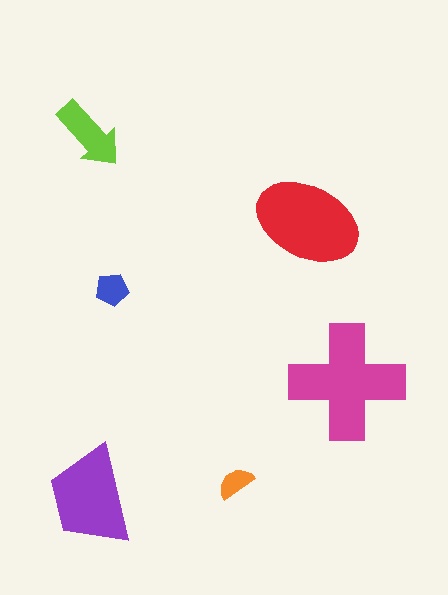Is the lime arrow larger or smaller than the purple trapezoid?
Smaller.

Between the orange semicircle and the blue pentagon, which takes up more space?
The blue pentagon.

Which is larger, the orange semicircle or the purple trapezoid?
The purple trapezoid.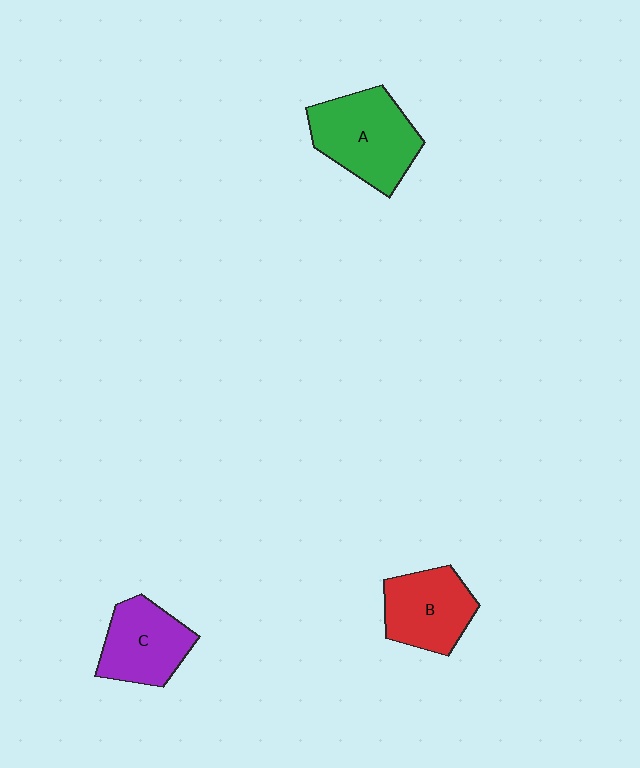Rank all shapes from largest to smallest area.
From largest to smallest: A (green), B (red), C (purple).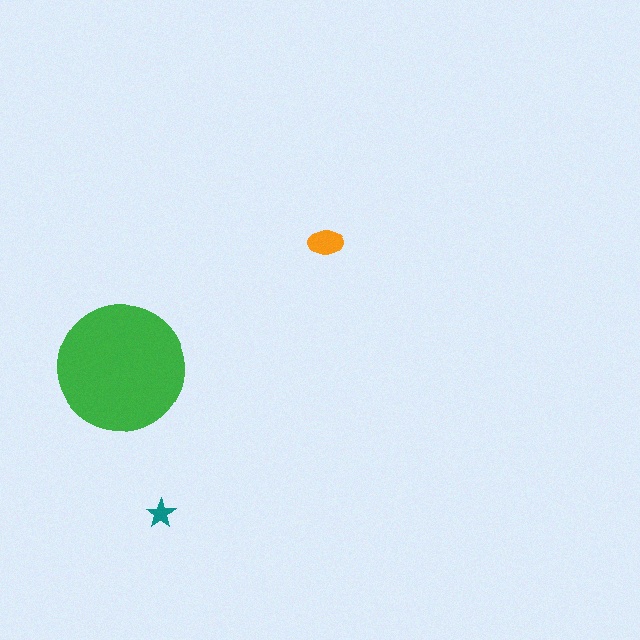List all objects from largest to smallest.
The green circle, the orange ellipse, the teal star.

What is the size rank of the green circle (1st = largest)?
1st.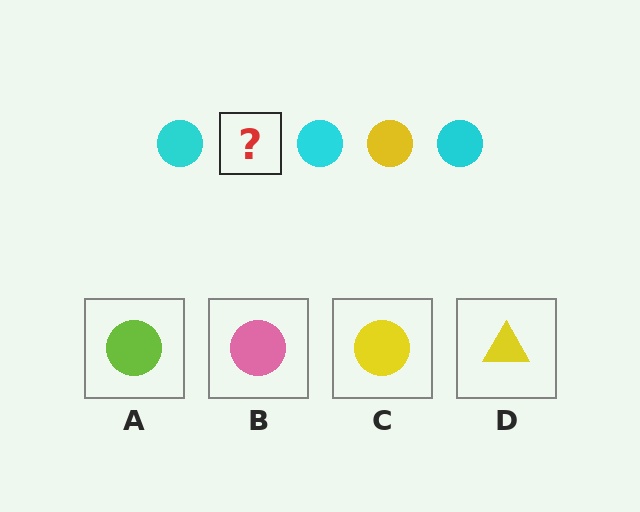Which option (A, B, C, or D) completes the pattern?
C.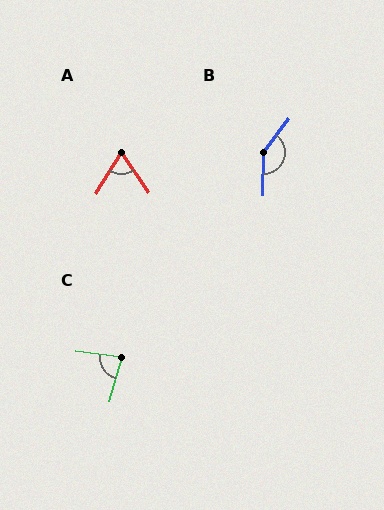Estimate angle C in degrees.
Approximately 81 degrees.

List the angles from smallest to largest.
A (67°), C (81°), B (143°).